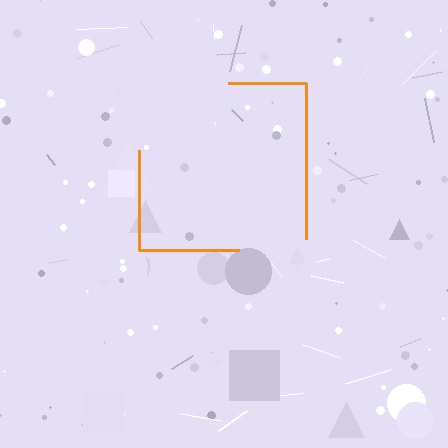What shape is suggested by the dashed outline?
The dashed outline suggests a square.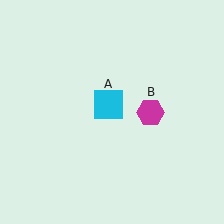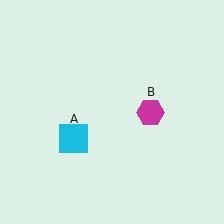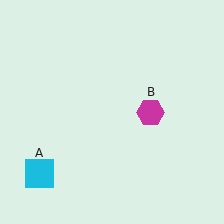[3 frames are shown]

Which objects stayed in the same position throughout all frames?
Magenta hexagon (object B) remained stationary.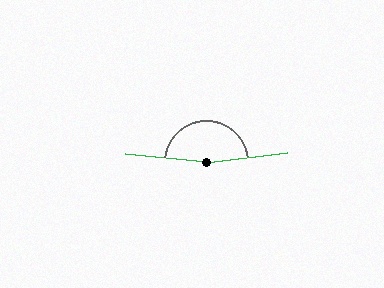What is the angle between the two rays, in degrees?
Approximately 167 degrees.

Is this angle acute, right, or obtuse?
It is obtuse.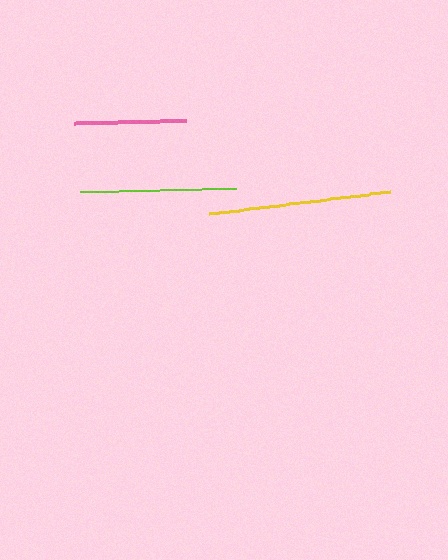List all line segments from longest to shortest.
From longest to shortest: yellow, lime, pink.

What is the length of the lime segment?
The lime segment is approximately 156 pixels long.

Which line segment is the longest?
The yellow line is the longest at approximately 182 pixels.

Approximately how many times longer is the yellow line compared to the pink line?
The yellow line is approximately 1.6 times the length of the pink line.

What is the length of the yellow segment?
The yellow segment is approximately 182 pixels long.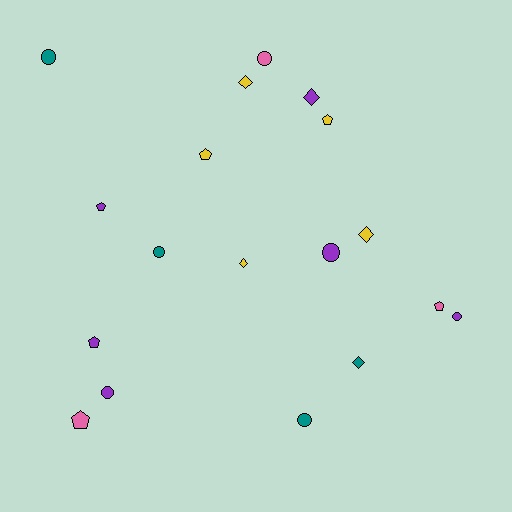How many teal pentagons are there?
There are no teal pentagons.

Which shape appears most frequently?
Circle, with 7 objects.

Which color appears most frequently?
Purple, with 6 objects.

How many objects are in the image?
There are 18 objects.